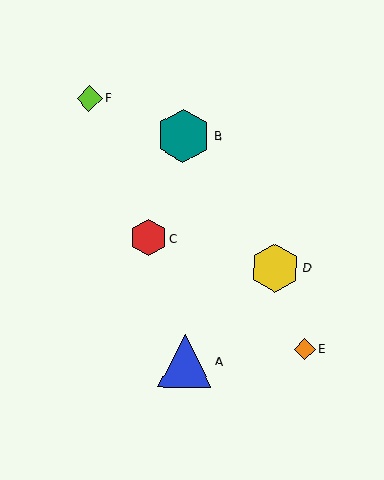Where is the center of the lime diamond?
The center of the lime diamond is at (89, 99).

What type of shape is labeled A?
Shape A is a blue triangle.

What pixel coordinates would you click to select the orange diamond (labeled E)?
Click at (305, 349) to select the orange diamond E.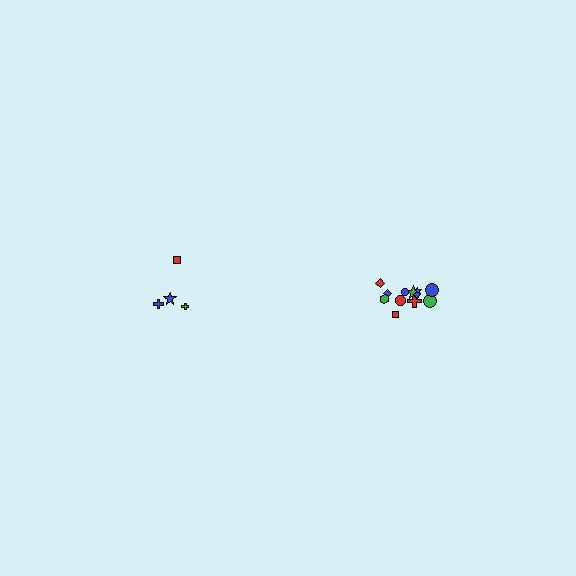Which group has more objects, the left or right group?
The right group.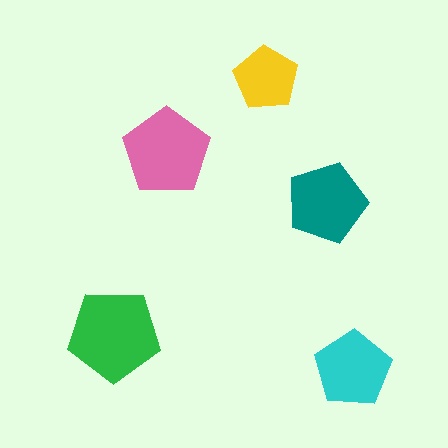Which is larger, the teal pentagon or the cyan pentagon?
The teal one.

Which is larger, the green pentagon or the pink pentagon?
The green one.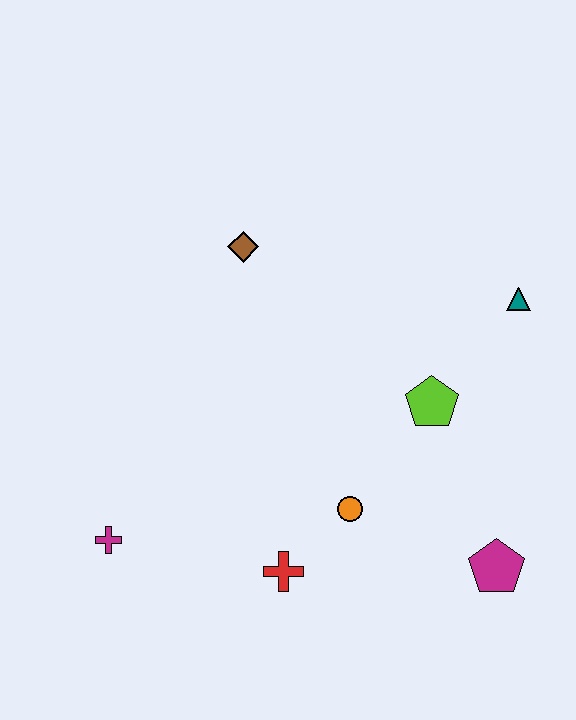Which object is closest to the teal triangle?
The lime pentagon is closest to the teal triangle.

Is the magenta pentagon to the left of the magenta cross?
No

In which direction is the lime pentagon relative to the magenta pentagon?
The lime pentagon is above the magenta pentagon.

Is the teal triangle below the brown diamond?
Yes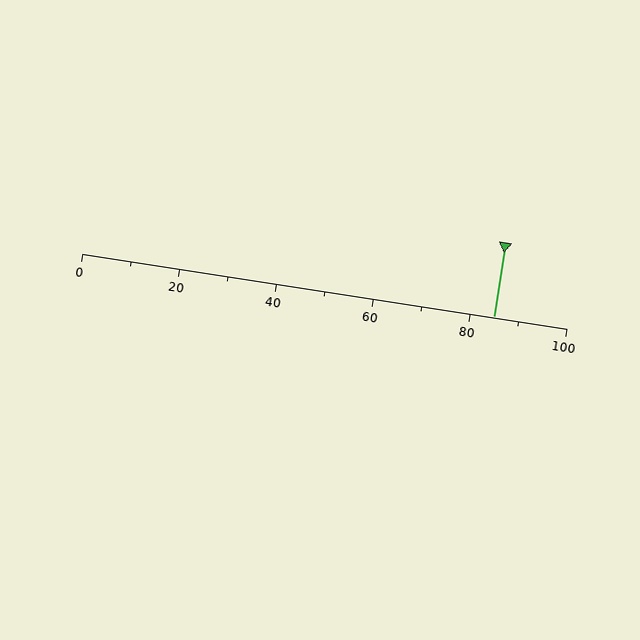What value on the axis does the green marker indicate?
The marker indicates approximately 85.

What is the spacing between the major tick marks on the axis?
The major ticks are spaced 20 apart.